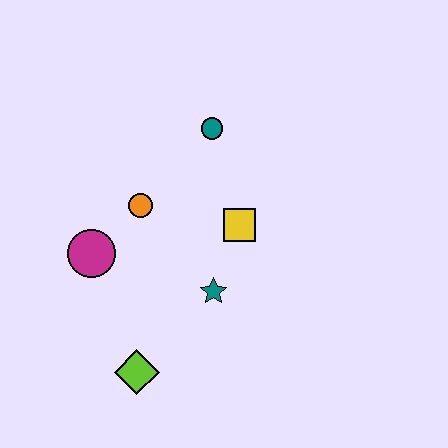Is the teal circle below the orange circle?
No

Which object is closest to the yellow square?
The teal star is closest to the yellow square.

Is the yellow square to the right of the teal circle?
Yes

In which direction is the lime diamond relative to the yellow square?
The lime diamond is below the yellow square.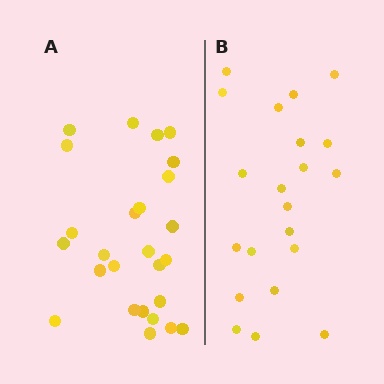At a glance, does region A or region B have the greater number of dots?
Region A (the left region) has more dots.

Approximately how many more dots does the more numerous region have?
Region A has about 5 more dots than region B.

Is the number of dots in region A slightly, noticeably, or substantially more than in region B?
Region A has only slightly more — the two regions are fairly close. The ratio is roughly 1.2 to 1.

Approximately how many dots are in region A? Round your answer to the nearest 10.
About 30 dots. (The exact count is 26, which rounds to 30.)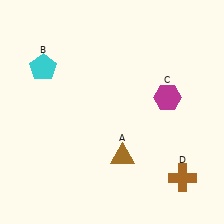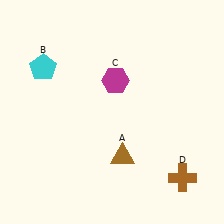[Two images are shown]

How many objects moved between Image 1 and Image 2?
1 object moved between the two images.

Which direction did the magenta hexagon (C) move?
The magenta hexagon (C) moved left.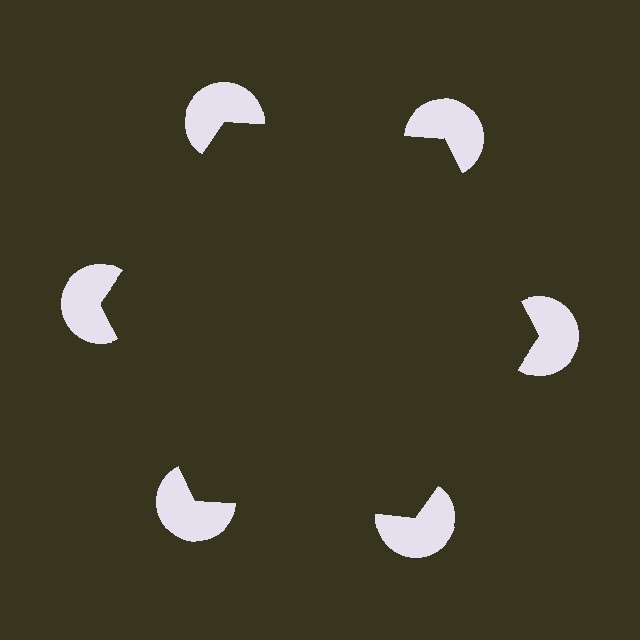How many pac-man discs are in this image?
There are 6 — one at each vertex of the illusory hexagon.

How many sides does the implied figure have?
6 sides.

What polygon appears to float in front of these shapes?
An illusory hexagon — its edges are inferred from the aligned wedge cuts in the pac-man discs, not physically drawn.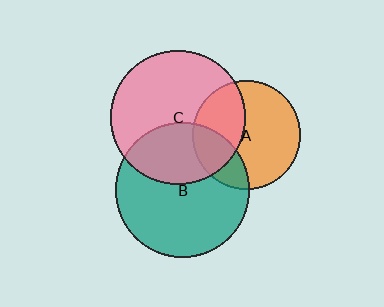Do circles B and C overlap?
Yes.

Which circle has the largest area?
Circle C (pink).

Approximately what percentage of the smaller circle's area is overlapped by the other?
Approximately 35%.